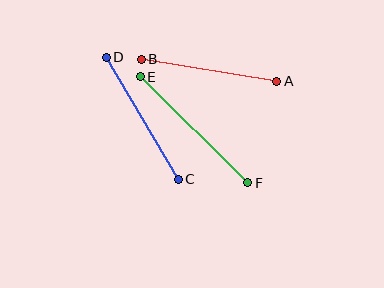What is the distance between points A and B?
The distance is approximately 137 pixels.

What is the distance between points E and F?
The distance is approximately 151 pixels.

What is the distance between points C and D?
The distance is approximately 142 pixels.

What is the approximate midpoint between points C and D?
The midpoint is at approximately (142, 118) pixels.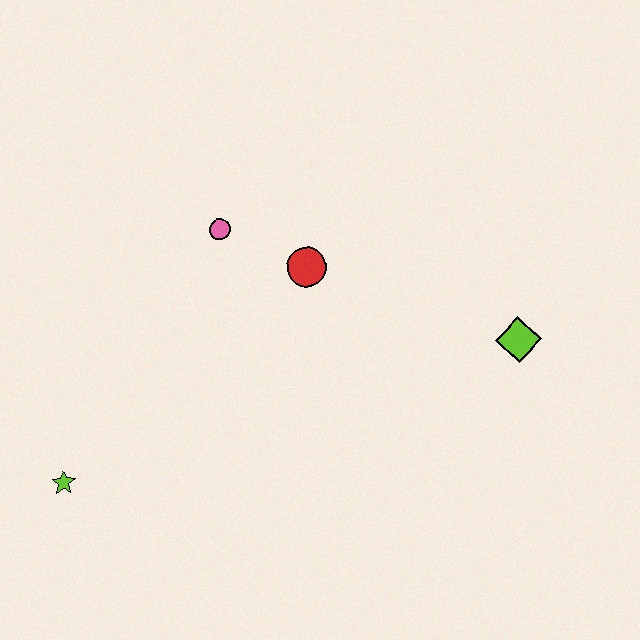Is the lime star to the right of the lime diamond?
No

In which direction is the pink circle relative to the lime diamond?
The pink circle is to the left of the lime diamond.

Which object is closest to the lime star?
The pink circle is closest to the lime star.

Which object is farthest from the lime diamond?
The lime star is farthest from the lime diamond.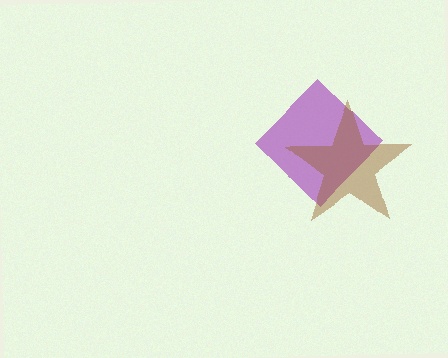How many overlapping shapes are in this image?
There are 2 overlapping shapes in the image.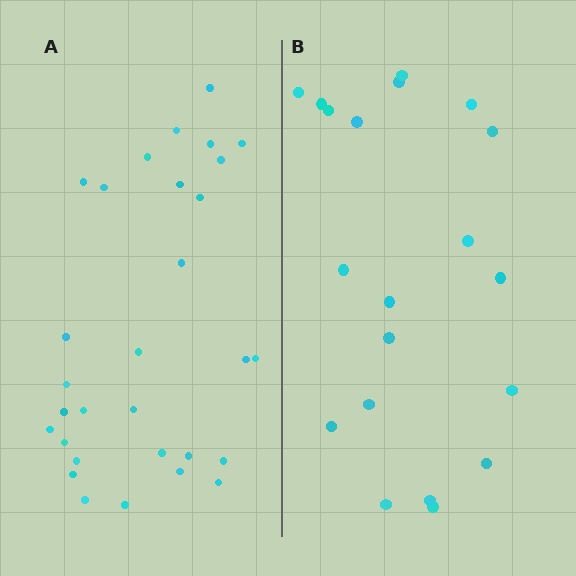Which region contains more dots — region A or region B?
Region A (the left region) has more dots.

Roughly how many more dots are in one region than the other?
Region A has roughly 10 or so more dots than region B.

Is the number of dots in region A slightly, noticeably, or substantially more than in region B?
Region A has substantially more. The ratio is roughly 1.5 to 1.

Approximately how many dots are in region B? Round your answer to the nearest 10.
About 20 dots.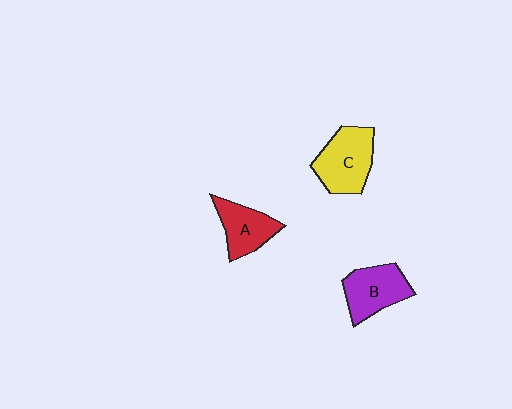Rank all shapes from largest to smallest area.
From largest to smallest: C (yellow), B (purple), A (red).